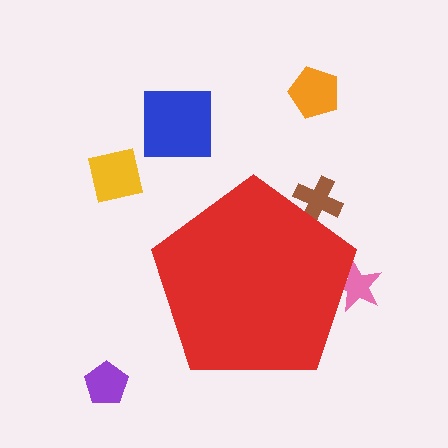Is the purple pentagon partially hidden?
No, the purple pentagon is fully visible.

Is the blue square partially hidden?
No, the blue square is fully visible.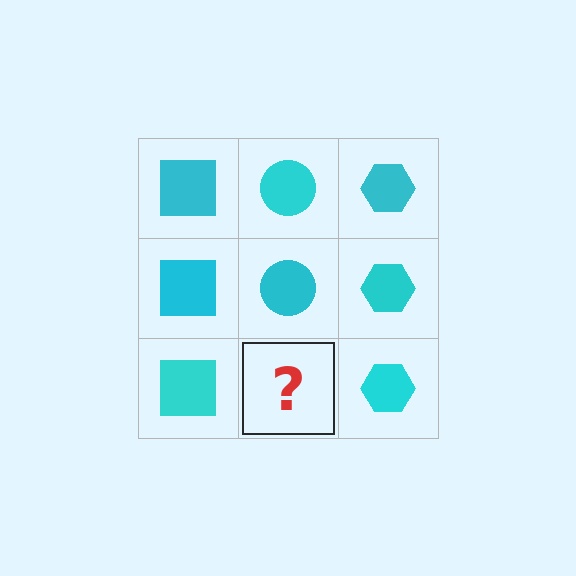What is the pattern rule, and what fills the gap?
The rule is that each column has a consistent shape. The gap should be filled with a cyan circle.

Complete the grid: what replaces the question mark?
The question mark should be replaced with a cyan circle.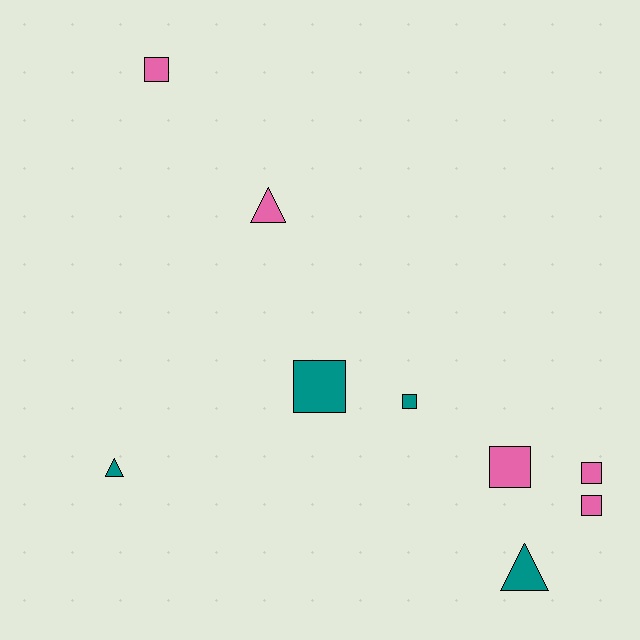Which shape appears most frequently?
Square, with 6 objects.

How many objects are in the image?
There are 9 objects.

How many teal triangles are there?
There are 2 teal triangles.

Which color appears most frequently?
Pink, with 5 objects.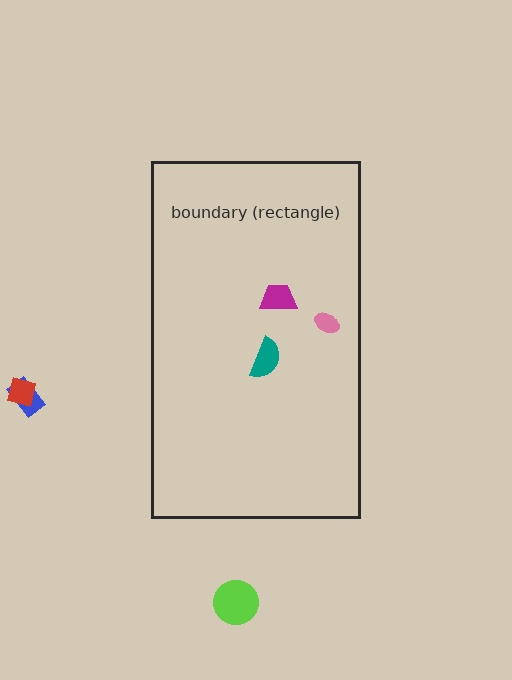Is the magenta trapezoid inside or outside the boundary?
Inside.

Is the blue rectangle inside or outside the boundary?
Outside.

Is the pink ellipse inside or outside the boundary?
Inside.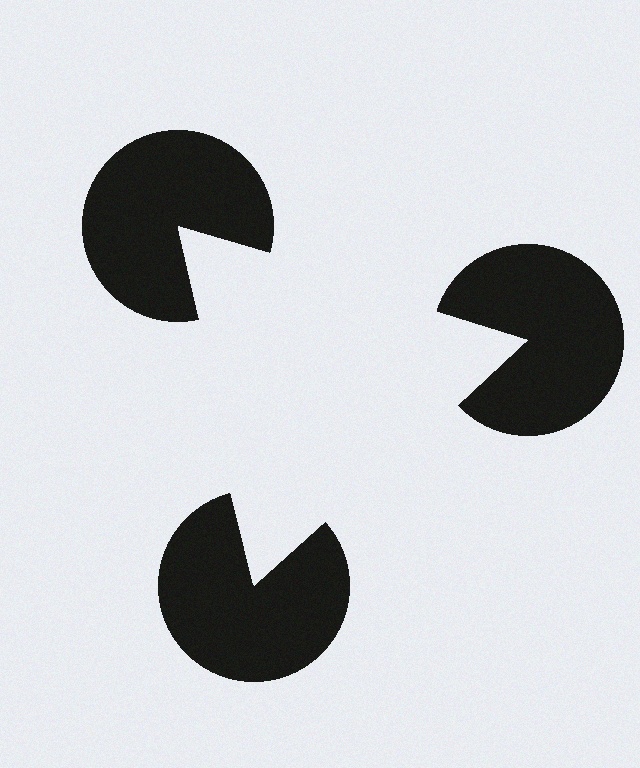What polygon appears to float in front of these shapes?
An illusory triangle — its edges are inferred from the aligned wedge cuts in the pac-man discs, not physically drawn.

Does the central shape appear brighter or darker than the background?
It typically appears slightly brighter than the background, even though no actual brightness change is drawn.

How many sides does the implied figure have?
3 sides.